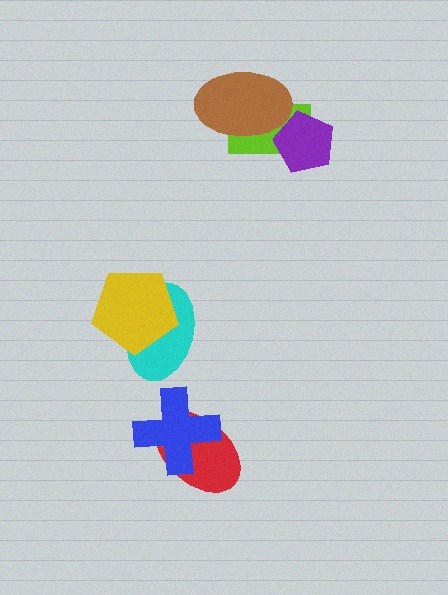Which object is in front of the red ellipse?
The blue cross is in front of the red ellipse.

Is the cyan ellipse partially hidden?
Yes, it is partially covered by another shape.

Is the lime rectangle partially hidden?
Yes, it is partially covered by another shape.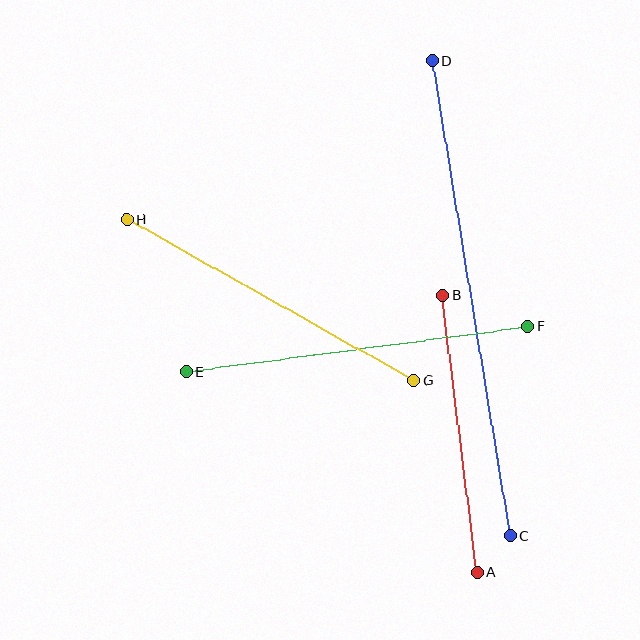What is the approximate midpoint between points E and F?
The midpoint is at approximately (357, 349) pixels.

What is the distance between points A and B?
The distance is approximately 279 pixels.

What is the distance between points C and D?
The distance is approximately 481 pixels.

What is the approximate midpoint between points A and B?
The midpoint is at approximately (460, 434) pixels.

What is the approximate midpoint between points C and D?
The midpoint is at approximately (471, 299) pixels.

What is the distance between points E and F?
The distance is approximately 345 pixels.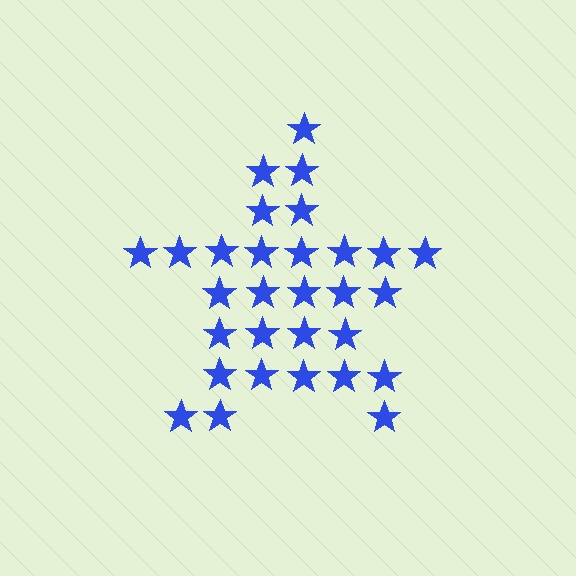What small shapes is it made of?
It is made of small stars.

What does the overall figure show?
The overall figure shows a star.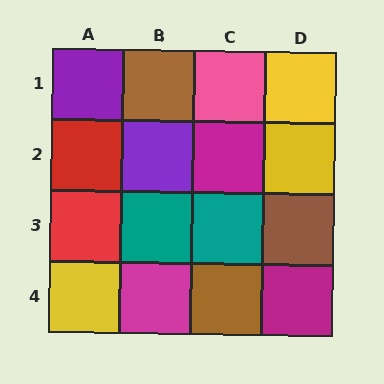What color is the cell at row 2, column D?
Yellow.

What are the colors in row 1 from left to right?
Purple, brown, pink, yellow.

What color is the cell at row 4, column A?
Yellow.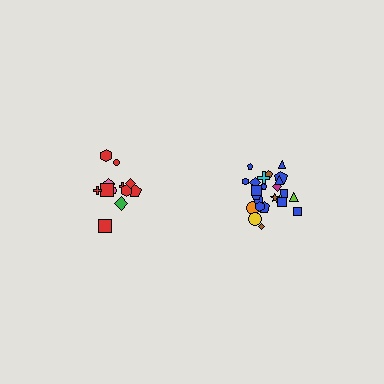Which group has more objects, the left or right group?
The right group.